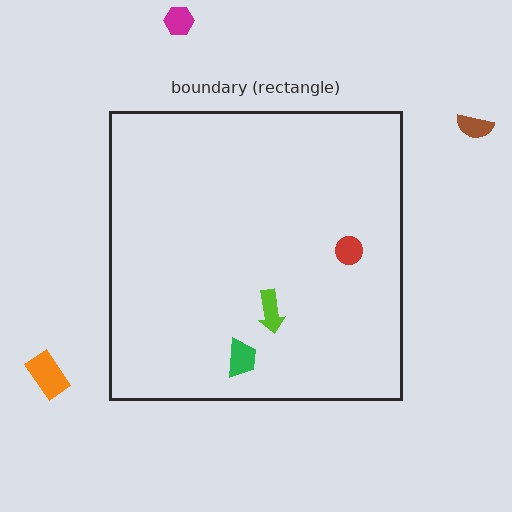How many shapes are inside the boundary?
3 inside, 3 outside.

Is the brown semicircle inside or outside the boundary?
Outside.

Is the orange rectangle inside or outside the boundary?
Outside.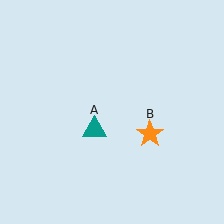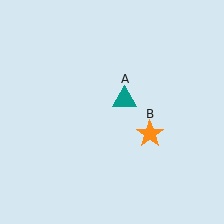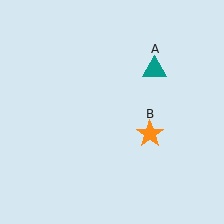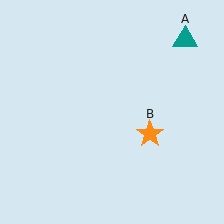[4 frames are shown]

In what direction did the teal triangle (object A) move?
The teal triangle (object A) moved up and to the right.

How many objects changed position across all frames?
1 object changed position: teal triangle (object A).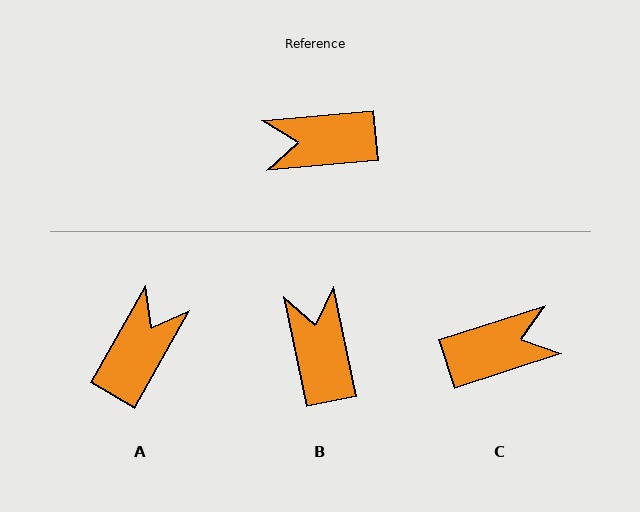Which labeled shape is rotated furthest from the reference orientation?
C, about 167 degrees away.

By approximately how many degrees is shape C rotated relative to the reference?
Approximately 167 degrees clockwise.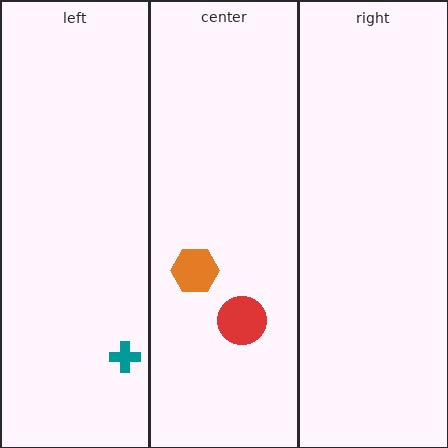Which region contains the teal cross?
The left region.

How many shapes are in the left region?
1.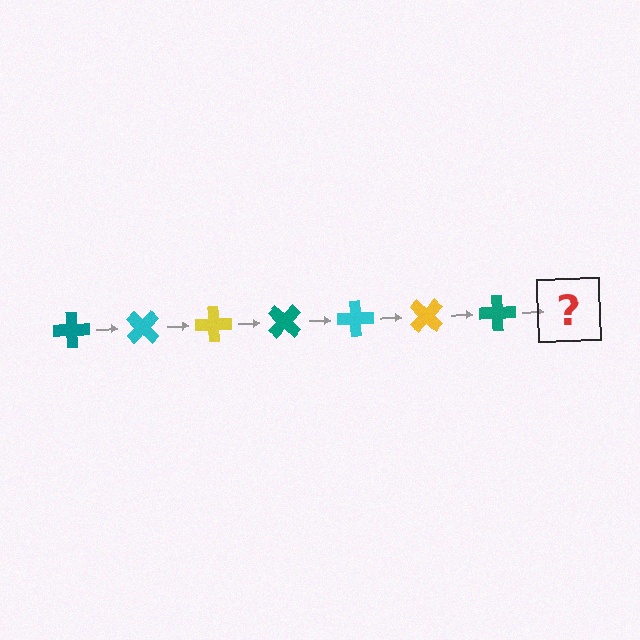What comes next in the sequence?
The next element should be a cyan cross, rotated 315 degrees from the start.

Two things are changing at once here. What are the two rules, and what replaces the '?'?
The two rules are that it rotates 45 degrees each step and the color cycles through teal, cyan, and yellow. The '?' should be a cyan cross, rotated 315 degrees from the start.